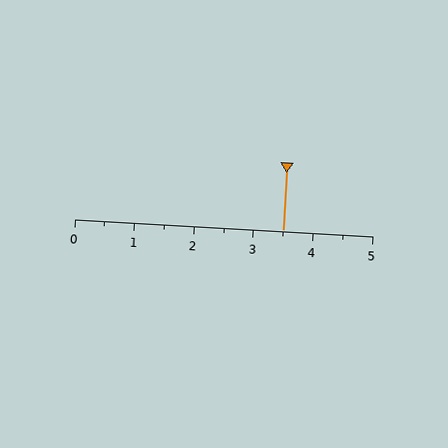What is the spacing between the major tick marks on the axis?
The major ticks are spaced 1 apart.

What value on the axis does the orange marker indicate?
The marker indicates approximately 3.5.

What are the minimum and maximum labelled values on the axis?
The axis runs from 0 to 5.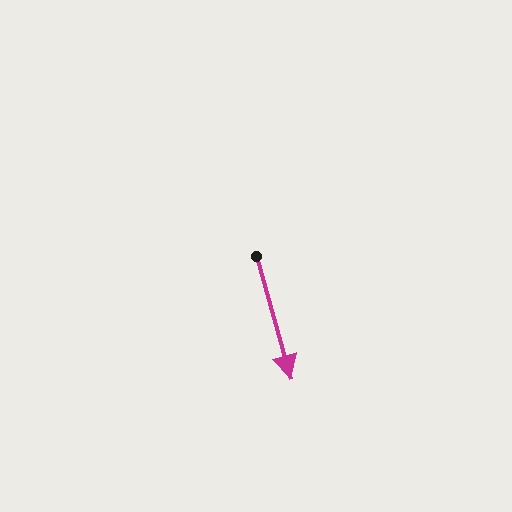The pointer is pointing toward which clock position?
Roughly 5 o'clock.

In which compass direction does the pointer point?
South.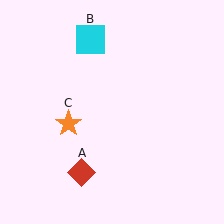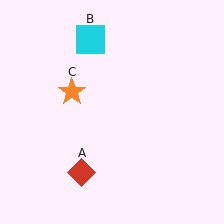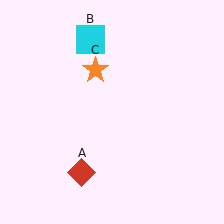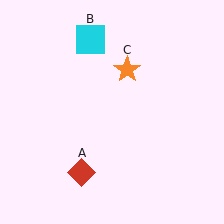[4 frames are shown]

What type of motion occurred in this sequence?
The orange star (object C) rotated clockwise around the center of the scene.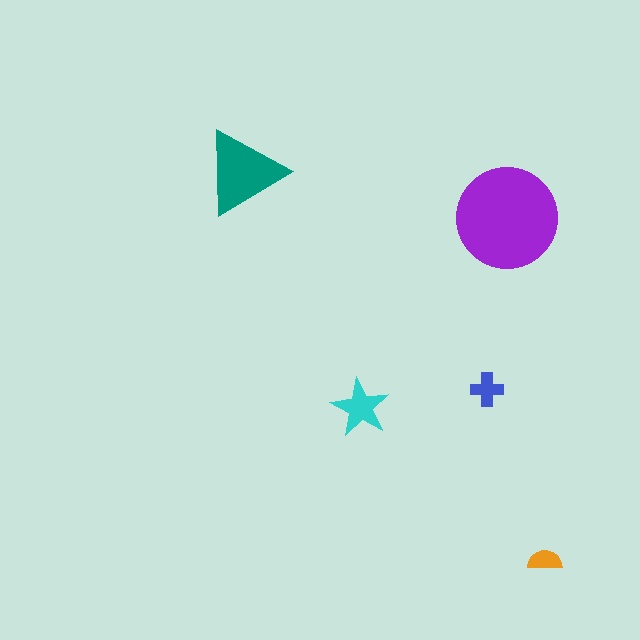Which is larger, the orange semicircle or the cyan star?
The cyan star.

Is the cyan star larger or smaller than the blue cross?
Larger.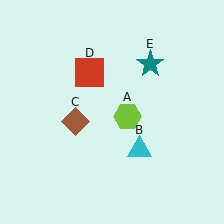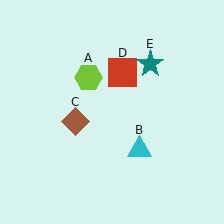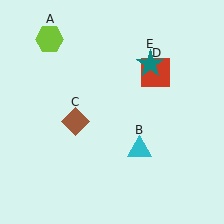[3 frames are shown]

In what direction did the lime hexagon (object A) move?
The lime hexagon (object A) moved up and to the left.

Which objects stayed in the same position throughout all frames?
Cyan triangle (object B) and brown diamond (object C) and teal star (object E) remained stationary.